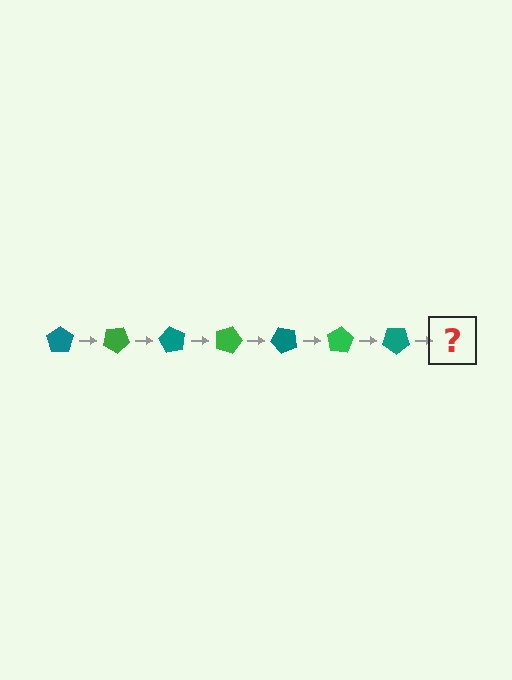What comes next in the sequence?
The next element should be a green pentagon, rotated 210 degrees from the start.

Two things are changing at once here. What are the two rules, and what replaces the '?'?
The two rules are that it rotates 30 degrees each step and the color cycles through teal and green. The '?' should be a green pentagon, rotated 210 degrees from the start.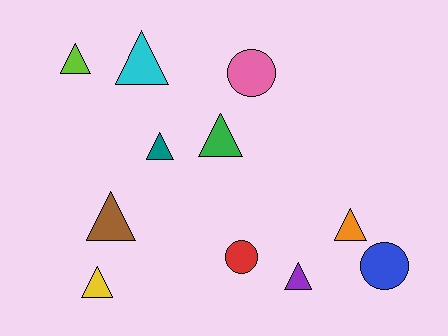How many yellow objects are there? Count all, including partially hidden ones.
There is 1 yellow object.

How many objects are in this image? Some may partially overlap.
There are 11 objects.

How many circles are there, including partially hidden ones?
There are 3 circles.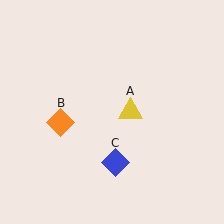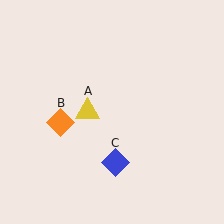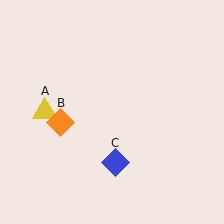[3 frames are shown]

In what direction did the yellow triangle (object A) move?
The yellow triangle (object A) moved left.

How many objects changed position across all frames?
1 object changed position: yellow triangle (object A).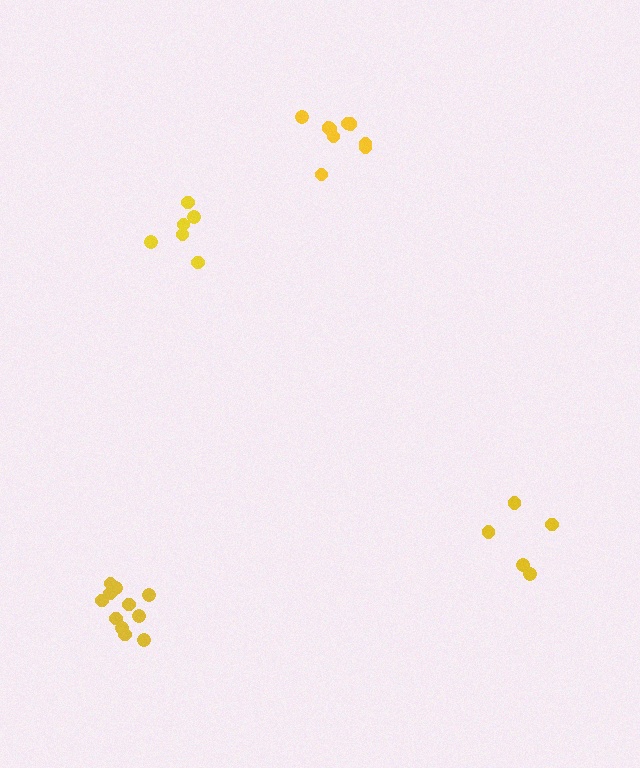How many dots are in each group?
Group 1: 9 dots, Group 2: 5 dots, Group 3: 11 dots, Group 4: 6 dots (31 total).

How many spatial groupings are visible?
There are 4 spatial groupings.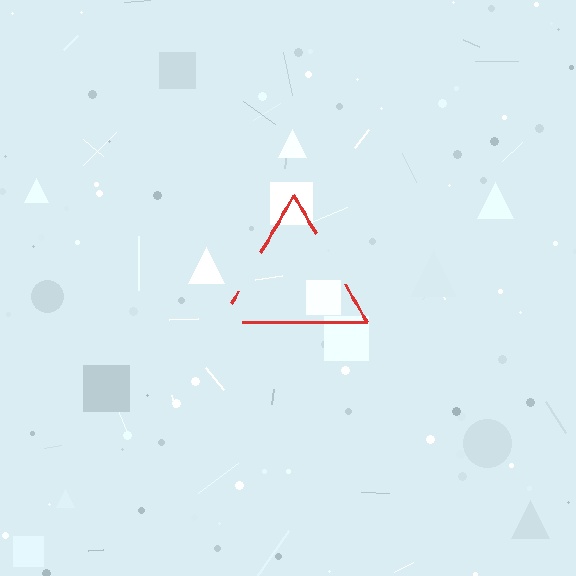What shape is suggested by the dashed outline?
The dashed outline suggests a triangle.